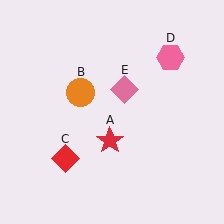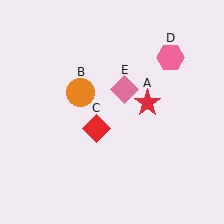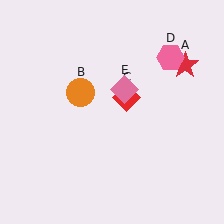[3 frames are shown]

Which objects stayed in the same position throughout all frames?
Orange circle (object B) and pink hexagon (object D) and pink diamond (object E) remained stationary.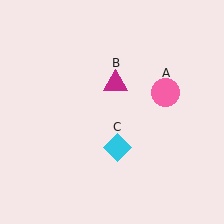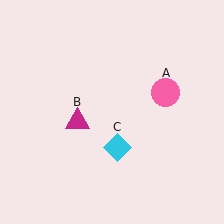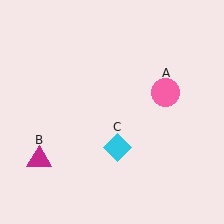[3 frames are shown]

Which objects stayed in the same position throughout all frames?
Pink circle (object A) and cyan diamond (object C) remained stationary.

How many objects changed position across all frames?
1 object changed position: magenta triangle (object B).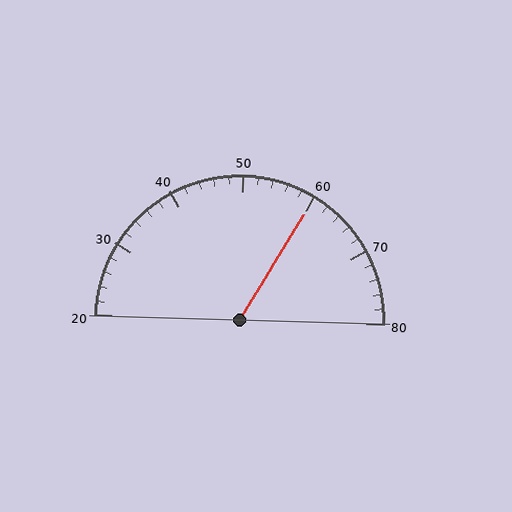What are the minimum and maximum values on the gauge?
The gauge ranges from 20 to 80.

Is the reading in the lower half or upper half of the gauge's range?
The reading is in the upper half of the range (20 to 80).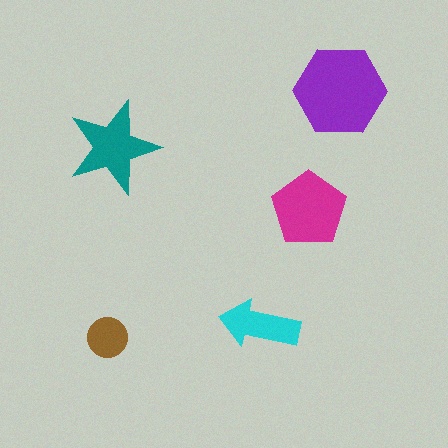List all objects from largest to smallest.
The purple hexagon, the magenta pentagon, the teal star, the cyan arrow, the brown circle.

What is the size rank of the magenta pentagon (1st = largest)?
2nd.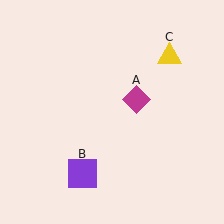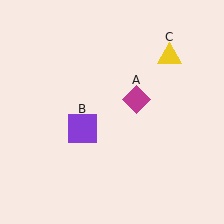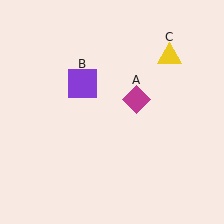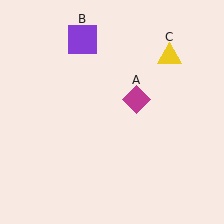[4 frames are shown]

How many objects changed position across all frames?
1 object changed position: purple square (object B).